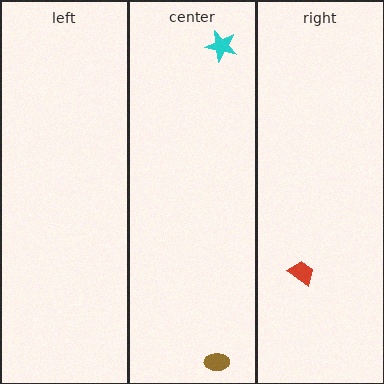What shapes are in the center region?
The brown ellipse, the cyan star.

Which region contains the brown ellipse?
The center region.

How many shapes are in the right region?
1.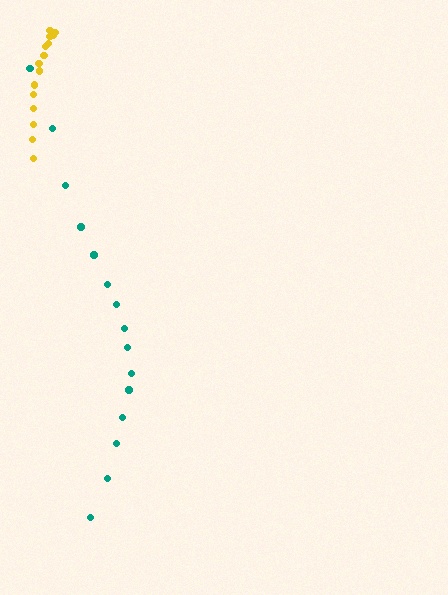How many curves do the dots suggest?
There are 2 distinct paths.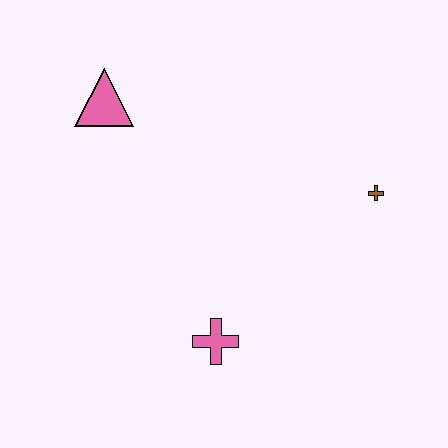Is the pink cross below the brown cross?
Yes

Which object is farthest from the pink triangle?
The brown cross is farthest from the pink triangle.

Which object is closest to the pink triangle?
The pink cross is closest to the pink triangle.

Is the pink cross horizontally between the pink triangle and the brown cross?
Yes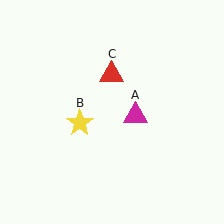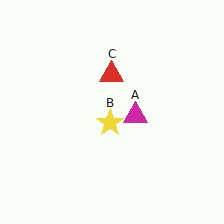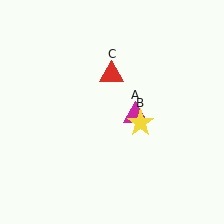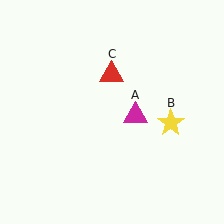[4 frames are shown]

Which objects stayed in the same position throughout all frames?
Magenta triangle (object A) and red triangle (object C) remained stationary.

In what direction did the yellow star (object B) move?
The yellow star (object B) moved right.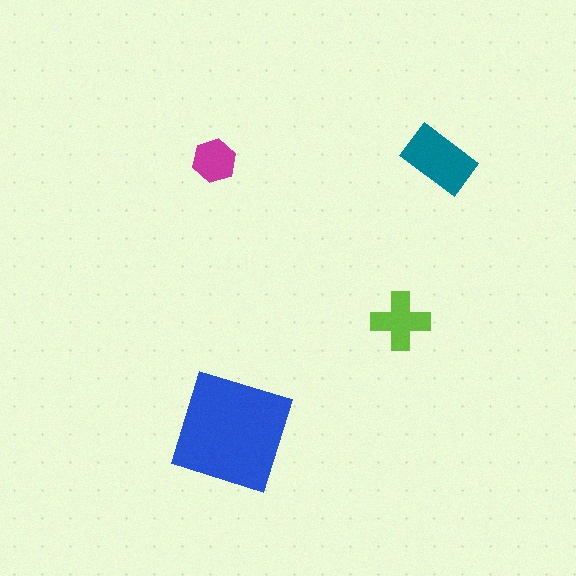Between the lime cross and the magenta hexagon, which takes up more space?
The lime cross.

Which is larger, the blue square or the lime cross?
The blue square.